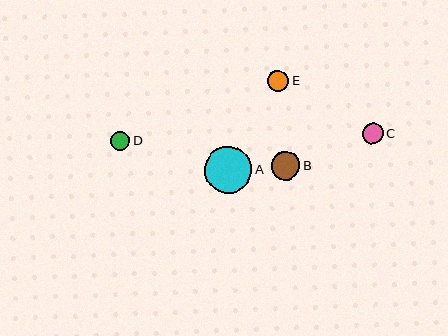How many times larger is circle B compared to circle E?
Circle B is approximately 1.3 times the size of circle E.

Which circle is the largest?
Circle A is the largest with a size of approximately 47 pixels.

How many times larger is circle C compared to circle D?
Circle C is approximately 1.1 times the size of circle D.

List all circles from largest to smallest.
From largest to smallest: A, B, C, E, D.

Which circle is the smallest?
Circle D is the smallest with a size of approximately 19 pixels.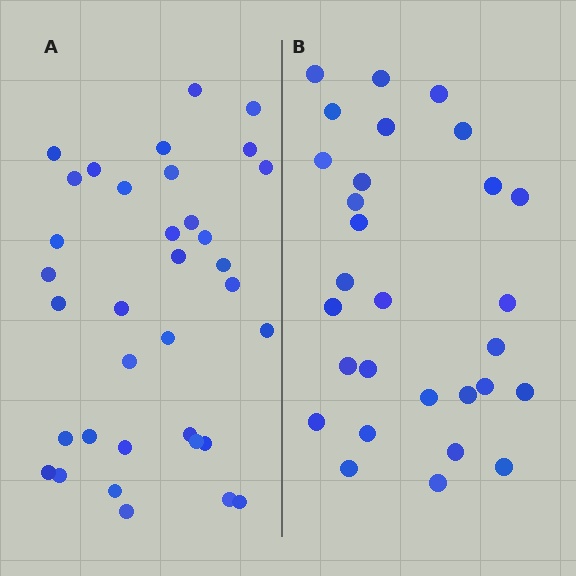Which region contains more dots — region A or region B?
Region A (the left region) has more dots.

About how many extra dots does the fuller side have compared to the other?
Region A has about 6 more dots than region B.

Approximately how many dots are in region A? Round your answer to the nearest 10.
About 40 dots. (The exact count is 35, which rounds to 40.)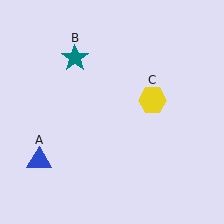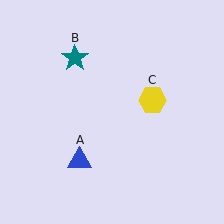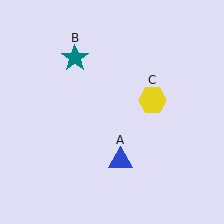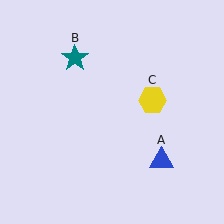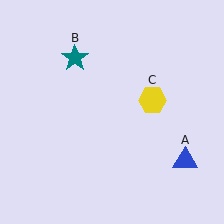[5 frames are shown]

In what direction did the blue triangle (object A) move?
The blue triangle (object A) moved right.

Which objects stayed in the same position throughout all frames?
Teal star (object B) and yellow hexagon (object C) remained stationary.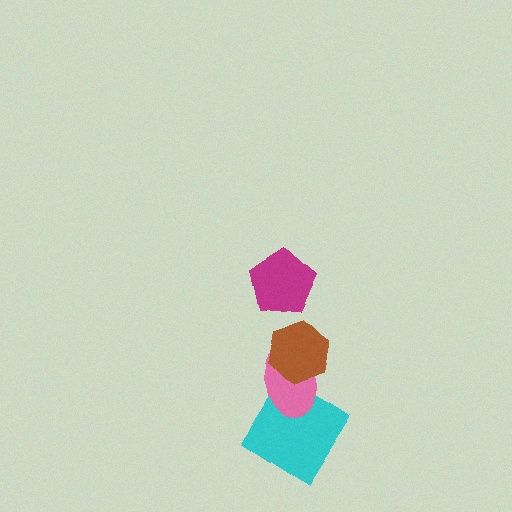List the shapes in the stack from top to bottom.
From top to bottom: the magenta pentagon, the brown hexagon, the pink ellipse, the cyan diamond.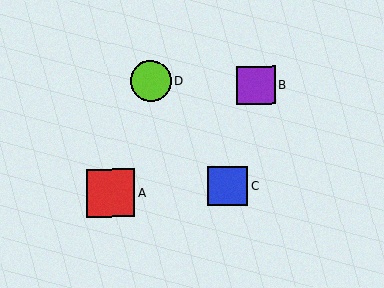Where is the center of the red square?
The center of the red square is at (111, 193).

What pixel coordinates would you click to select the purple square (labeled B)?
Click at (255, 85) to select the purple square B.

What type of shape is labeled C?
Shape C is a blue square.